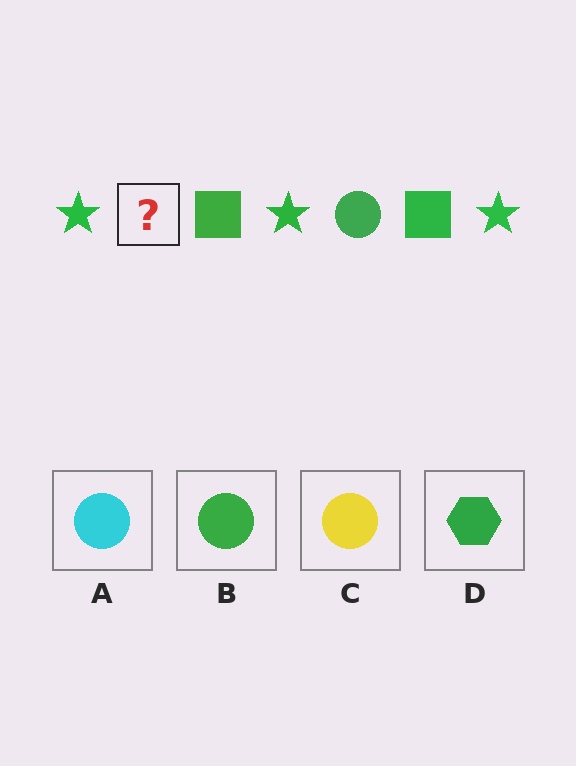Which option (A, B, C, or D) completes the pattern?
B.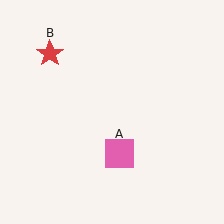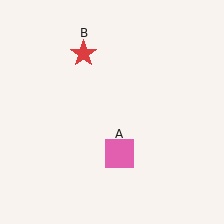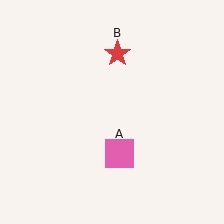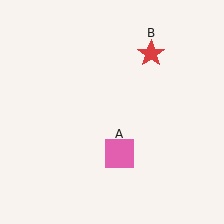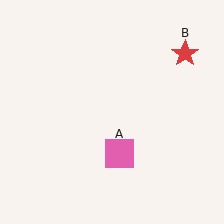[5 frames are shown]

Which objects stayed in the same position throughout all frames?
Pink square (object A) remained stationary.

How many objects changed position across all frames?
1 object changed position: red star (object B).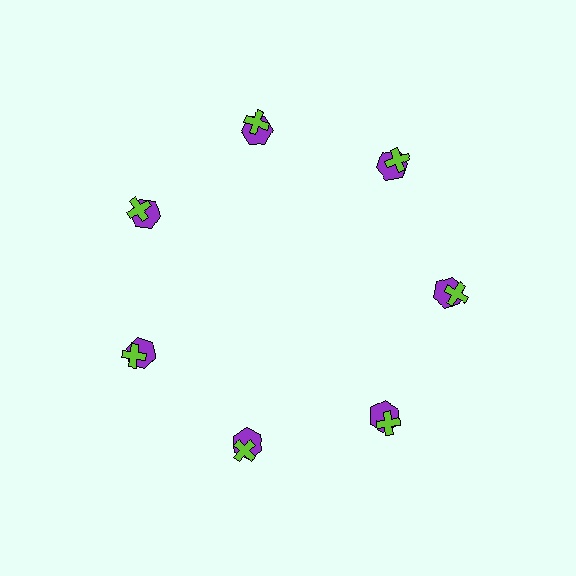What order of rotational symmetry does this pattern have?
This pattern has 7-fold rotational symmetry.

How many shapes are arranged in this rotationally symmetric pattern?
There are 14 shapes, arranged in 7 groups of 2.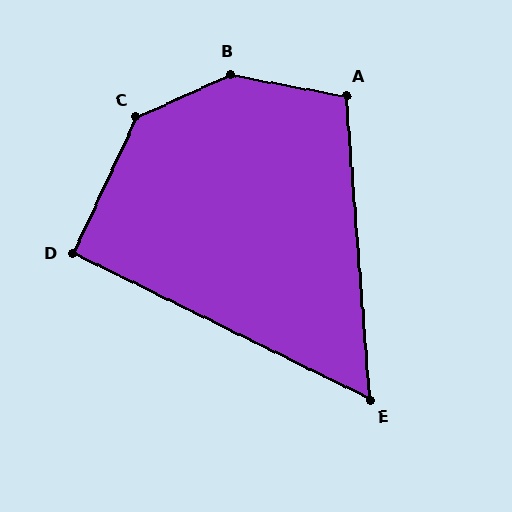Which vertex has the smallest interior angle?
E, at approximately 59 degrees.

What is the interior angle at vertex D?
Approximately 91 degrees (approximately right).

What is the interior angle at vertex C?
Approximately 139 degrees (obtuse).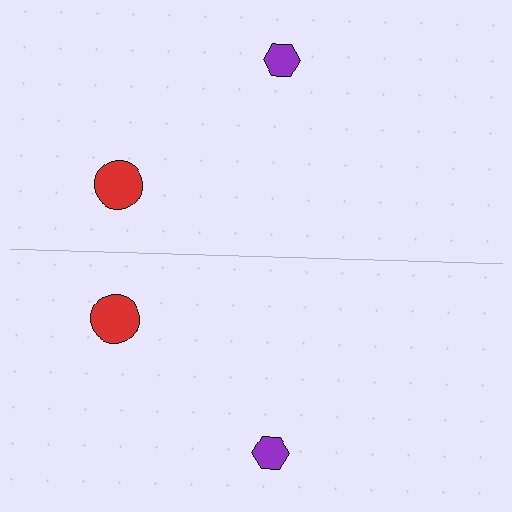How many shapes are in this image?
There are 4 shapes in this image.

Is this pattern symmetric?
Yes, this pattern has bilateral (reflection) symmetry.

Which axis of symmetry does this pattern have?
The pattern has a horizontal axis of symmetry running through the center of the image.